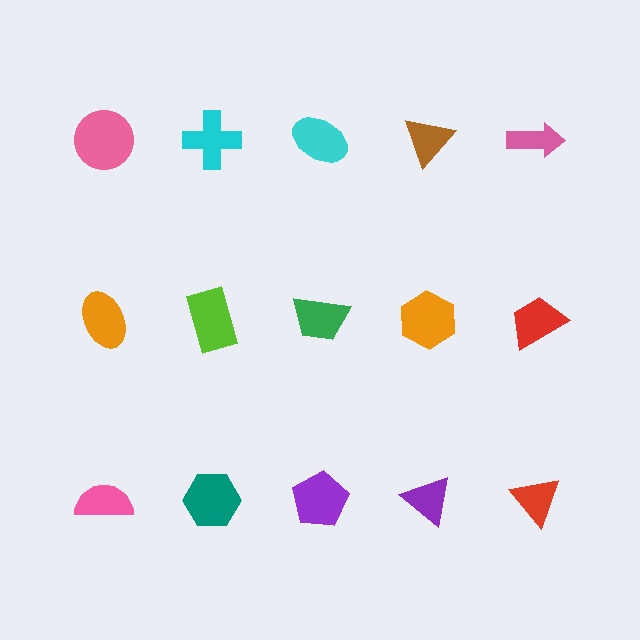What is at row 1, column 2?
A cyan cross.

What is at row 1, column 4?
A brown triangle.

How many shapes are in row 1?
5 shapes.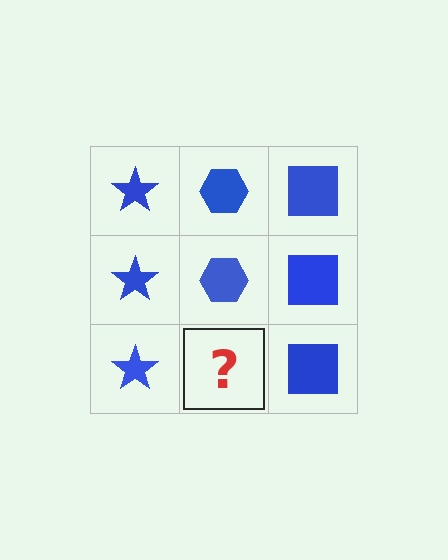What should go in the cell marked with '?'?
The missing cell should contain a blue hexagon.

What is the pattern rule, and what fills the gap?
The rule is that each column has a consistent shape. The gap should be filled with a blue hexagon.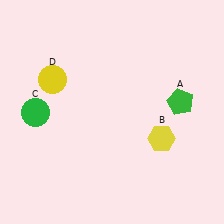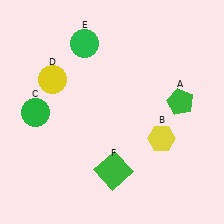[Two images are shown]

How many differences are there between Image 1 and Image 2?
There are 2 differences between the two images.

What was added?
A green circle (E), a green square (F) were added in Image 2.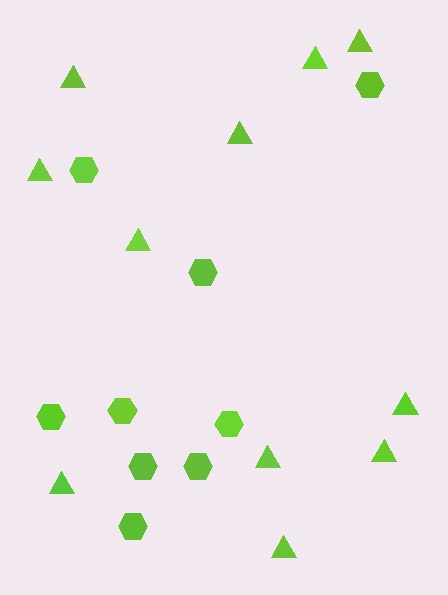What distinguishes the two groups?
There are 2 groups: one group of hexagons (9) and one group of triangles (11).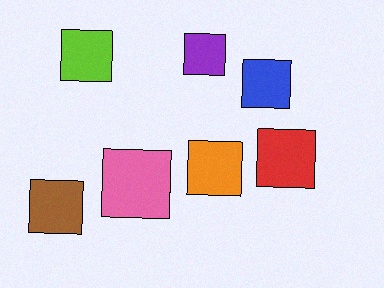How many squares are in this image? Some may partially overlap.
There are 7 squares.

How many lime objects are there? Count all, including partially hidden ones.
There is 1 lime object.